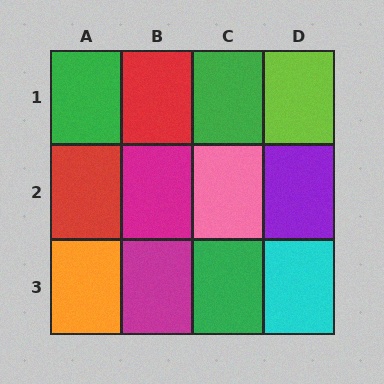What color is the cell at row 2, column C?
Pink.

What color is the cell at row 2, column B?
Magenta.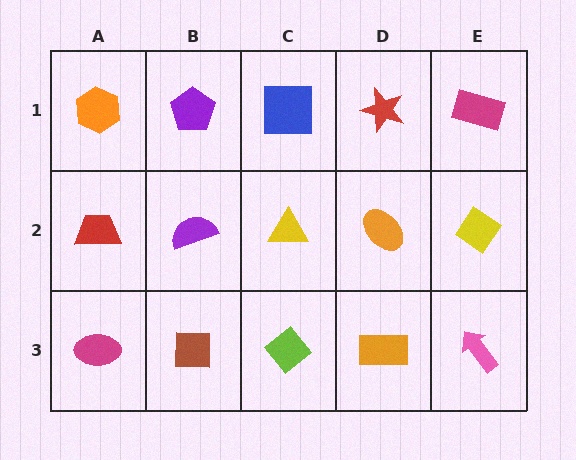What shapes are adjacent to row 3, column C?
A yellow triangle (row 2, column C), a brown square (row 3, column B), an orange rectangle (row 3, column D).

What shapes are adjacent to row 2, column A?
An orange hexagon (row 1, column A), a magenta ellipse (row 3, column A), a purple semicircle (row 2, column B).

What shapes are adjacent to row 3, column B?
A purple semicircle (row 2, column B), a magenta ellipse (row 3, column A), a lime diamond (row 3, column C).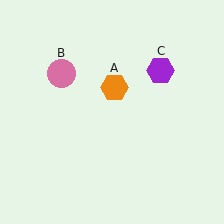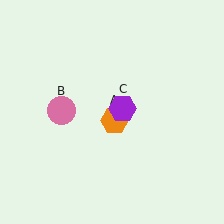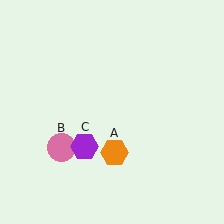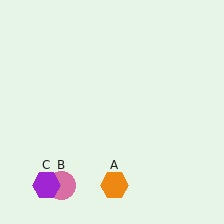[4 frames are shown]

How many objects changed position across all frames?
3 objects changed position: orange hexagon (object A), pink circle (object B), purple hexagon (object C).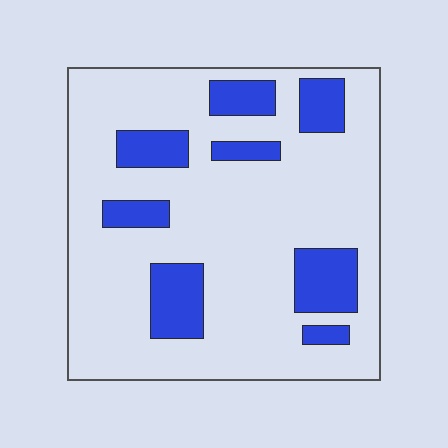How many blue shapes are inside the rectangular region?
8.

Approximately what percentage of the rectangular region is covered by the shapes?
Approximately 20%.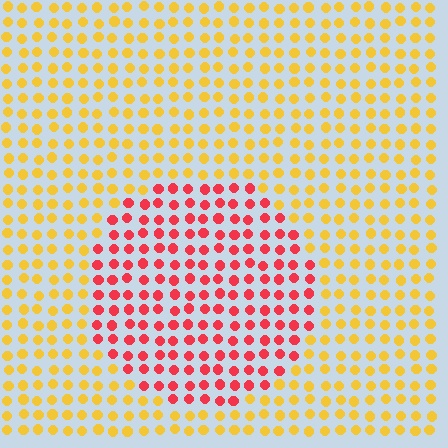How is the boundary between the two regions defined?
The boundary is defined purely by a slight shift in hue (about 53 degrees). Spacing, size, and orientation are identical on both sides.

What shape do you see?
I see a circle.